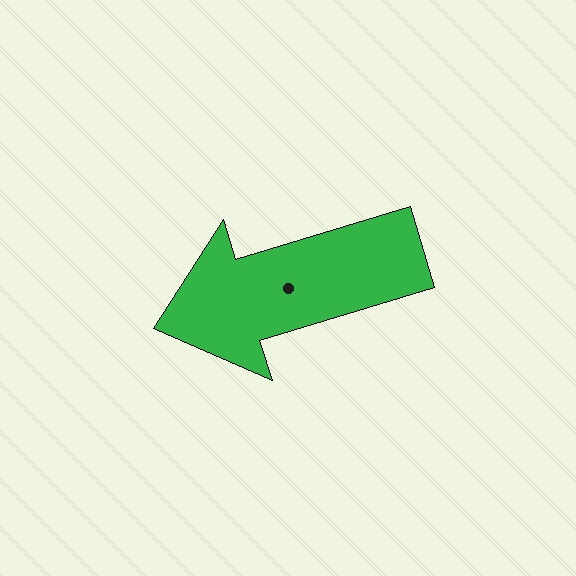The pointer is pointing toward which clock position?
Roughly 8 o'clock.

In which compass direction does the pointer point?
West.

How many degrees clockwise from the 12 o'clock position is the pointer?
Approximately 253 degrees.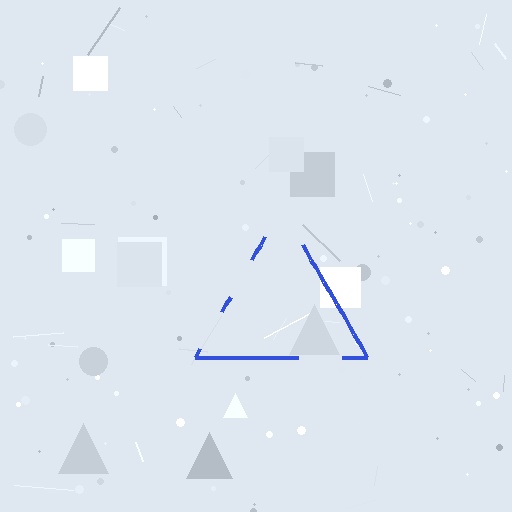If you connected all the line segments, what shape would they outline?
They would outline a triangle.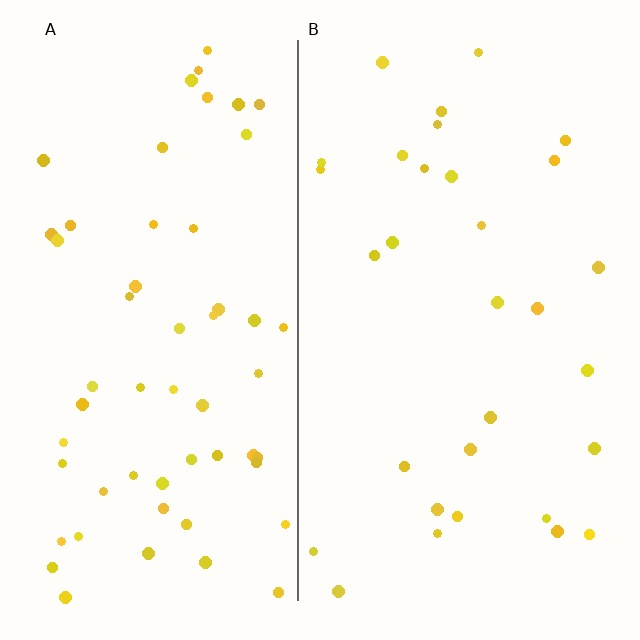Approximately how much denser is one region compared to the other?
Approximately 1.8× — region A over region B.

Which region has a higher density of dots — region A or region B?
A (the left).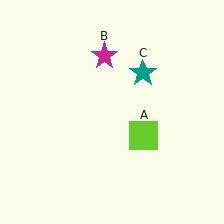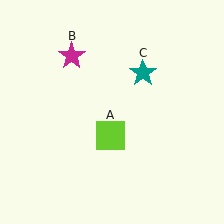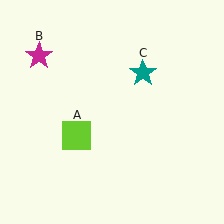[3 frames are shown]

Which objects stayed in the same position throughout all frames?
Teal star (object C) remained stationary.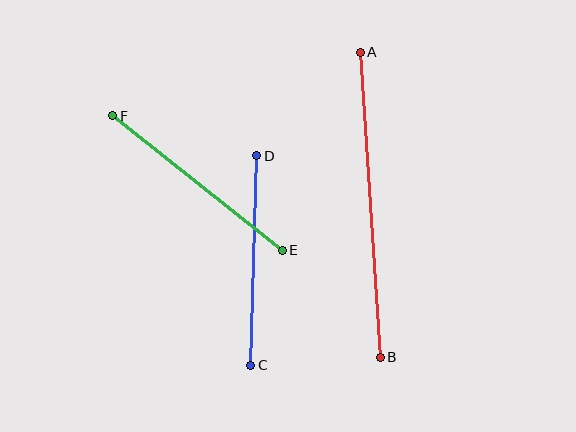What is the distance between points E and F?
The distance is approximately 217 pixels.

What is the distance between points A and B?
The distance is approximately 306 pixels.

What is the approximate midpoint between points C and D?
The midpoint is at approximately (254, 260) pixels.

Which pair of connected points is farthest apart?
Points A and B are farthest apart.